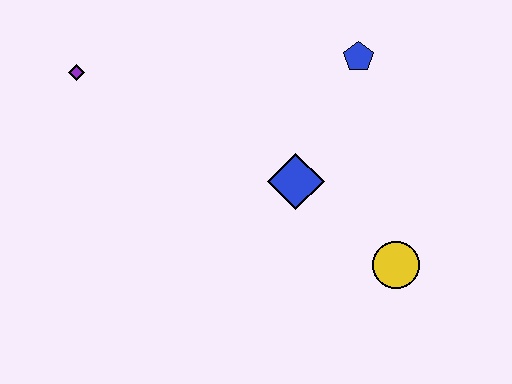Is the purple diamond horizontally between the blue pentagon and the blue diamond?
No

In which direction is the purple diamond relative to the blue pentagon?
The purple diamond is to the left of the blue pentagon.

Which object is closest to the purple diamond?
The blue diamond is closest to the purple diamond.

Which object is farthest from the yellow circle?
The purple diamond is farthest from the yellow circle.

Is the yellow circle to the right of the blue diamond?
Yes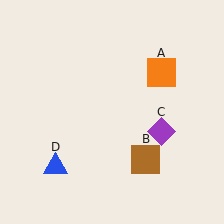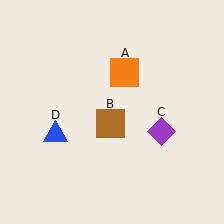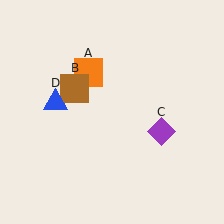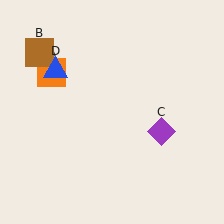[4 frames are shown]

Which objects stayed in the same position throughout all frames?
Purple diamond (object C) remained stationary.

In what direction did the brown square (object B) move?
The brown square (object B) moved up and to the left.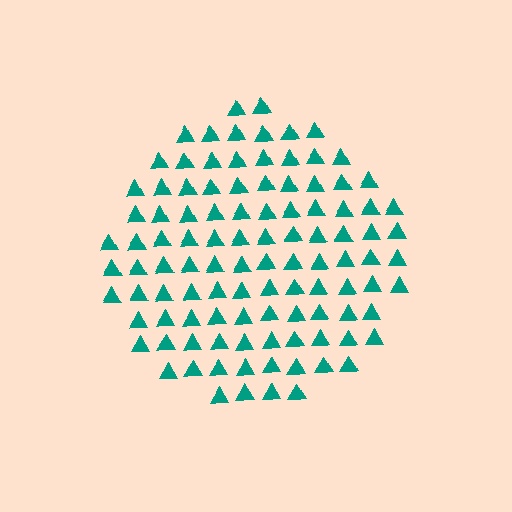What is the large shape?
The large shape is a circle.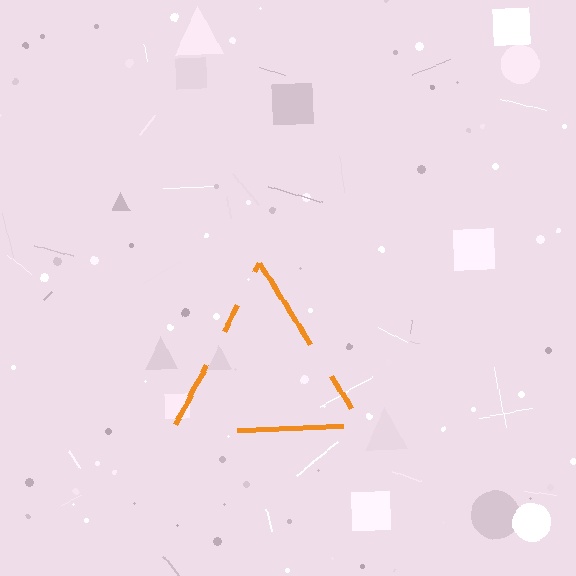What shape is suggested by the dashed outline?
The dashed outline suggests a triangle.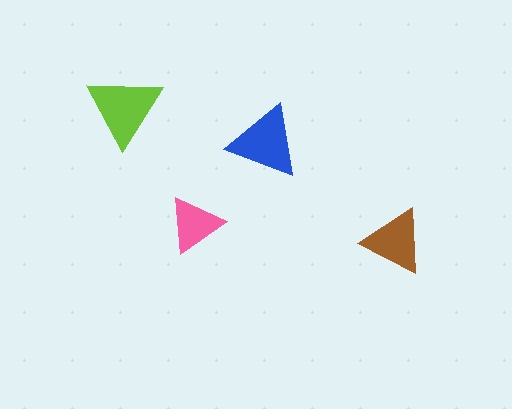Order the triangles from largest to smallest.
the lime one, the blue one, the brown one, the pink one.